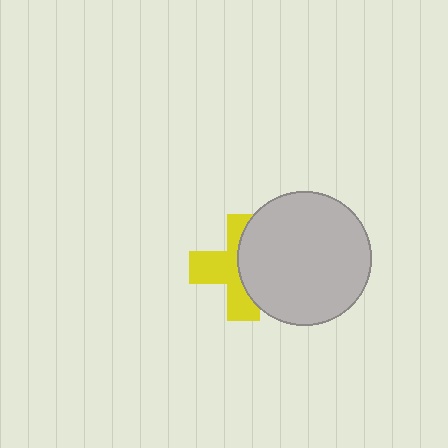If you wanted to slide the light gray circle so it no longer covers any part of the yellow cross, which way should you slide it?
Slide it right — that is the most direct way to separate the two shapes.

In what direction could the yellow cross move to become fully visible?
The yellow cross could move left. That would shift it out from behind the light gray circle entirely.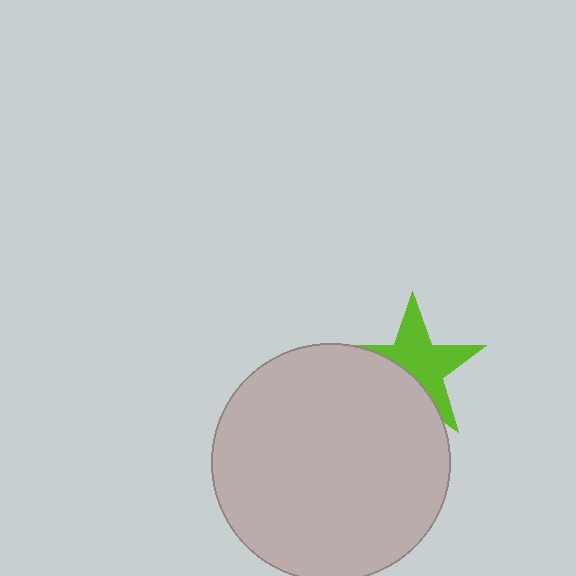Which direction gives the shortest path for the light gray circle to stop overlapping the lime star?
Moving down gives the shortest separation.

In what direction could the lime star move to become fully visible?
The lime star could move up. That would shift it out from behind the light gray circle entirely.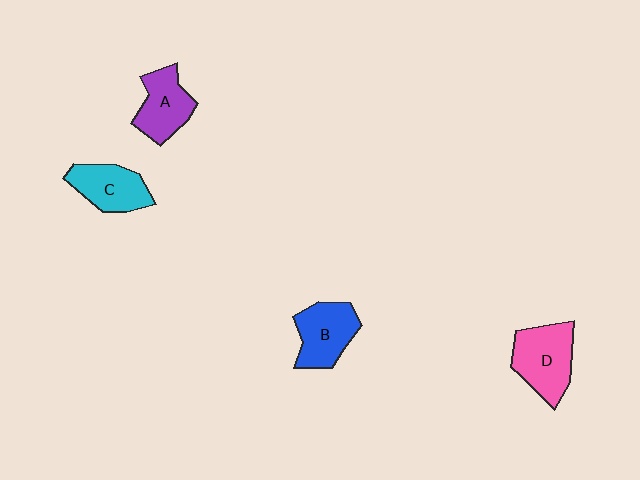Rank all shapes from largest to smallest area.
From largest to smallest: D (pink), B (blue), C (cyan), A (purple).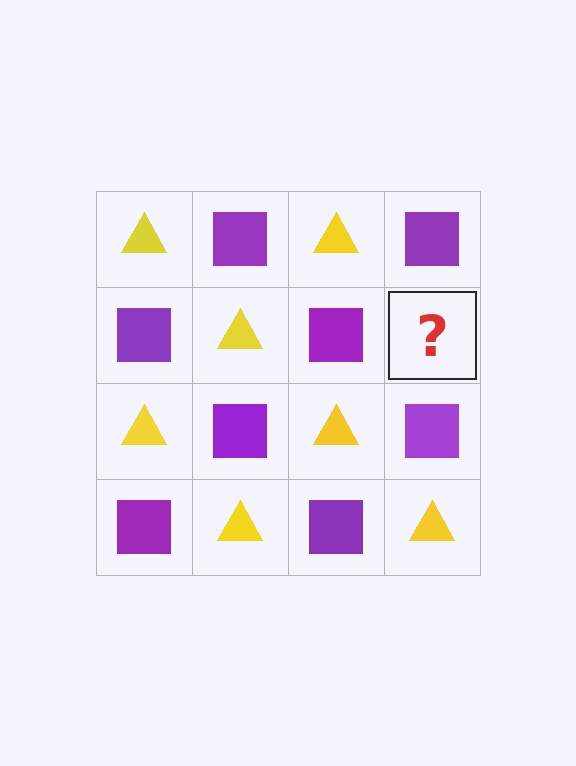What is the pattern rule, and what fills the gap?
The rule is that it alternates yellow triangle and purple square in a checkerboard pattern. The gap should be filled with a yellow triangle.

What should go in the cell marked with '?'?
The missing cell should contain a yellow triangle.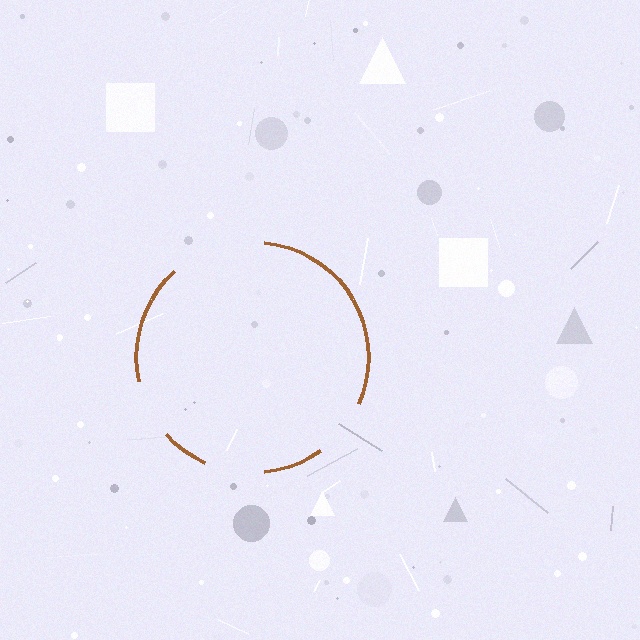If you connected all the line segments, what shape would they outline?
They would outline a circle.